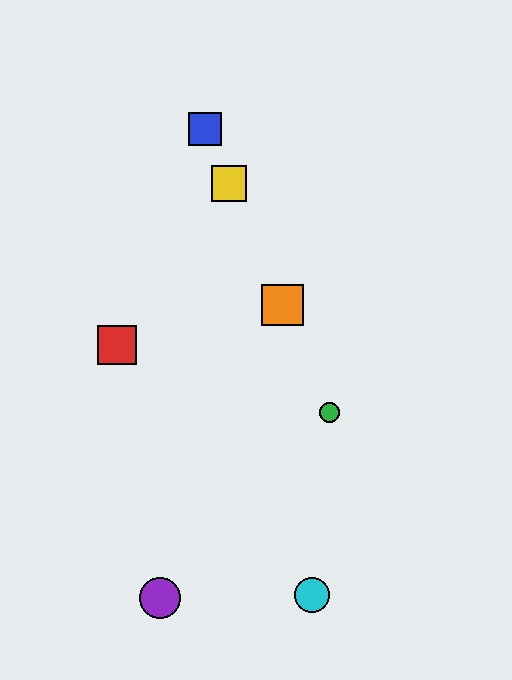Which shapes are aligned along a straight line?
The blue square, the green circle, the yellow square, the orange square are aligned along a straight line.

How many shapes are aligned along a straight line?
4 shapes (the blue square, the green circle, the yellow square, the orange square) are aligned along a straight line.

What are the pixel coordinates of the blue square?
The blue square is at (205, 129).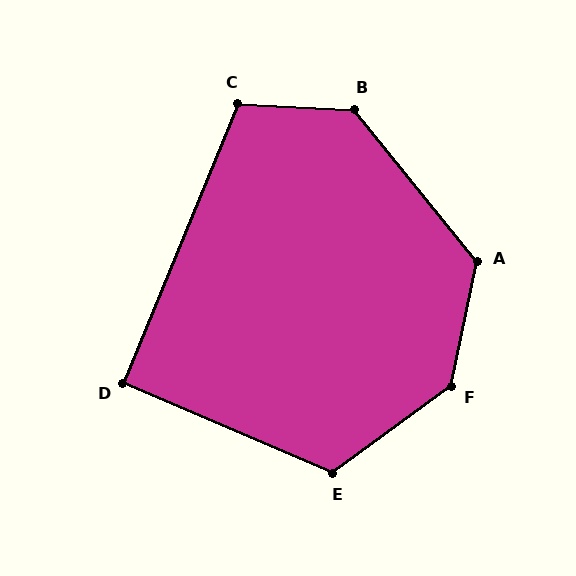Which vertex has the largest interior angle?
F, at approximately 138 degrees.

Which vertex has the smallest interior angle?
D, at approximately 91 degrees.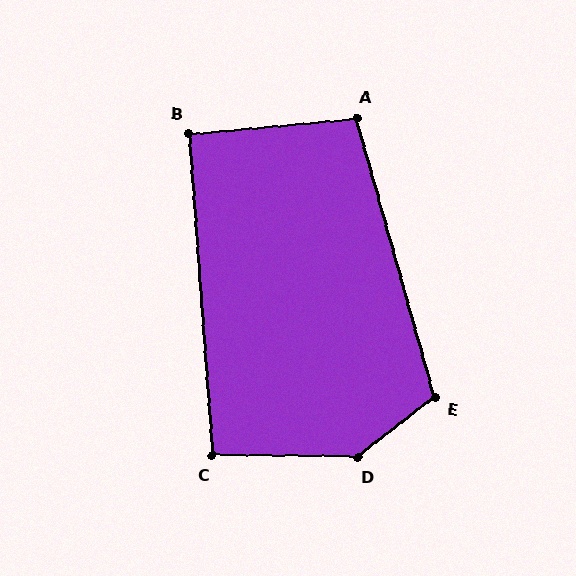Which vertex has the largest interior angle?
D, at approximately 141 degrees.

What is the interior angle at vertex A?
Approximately 100 degrees (obtuse).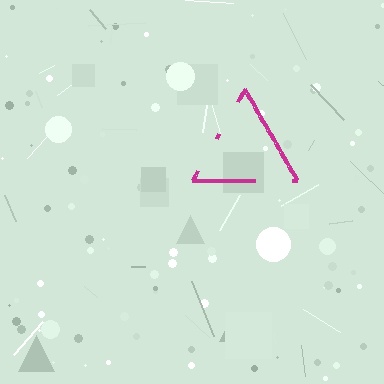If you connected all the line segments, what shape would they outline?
They would outline a triangle.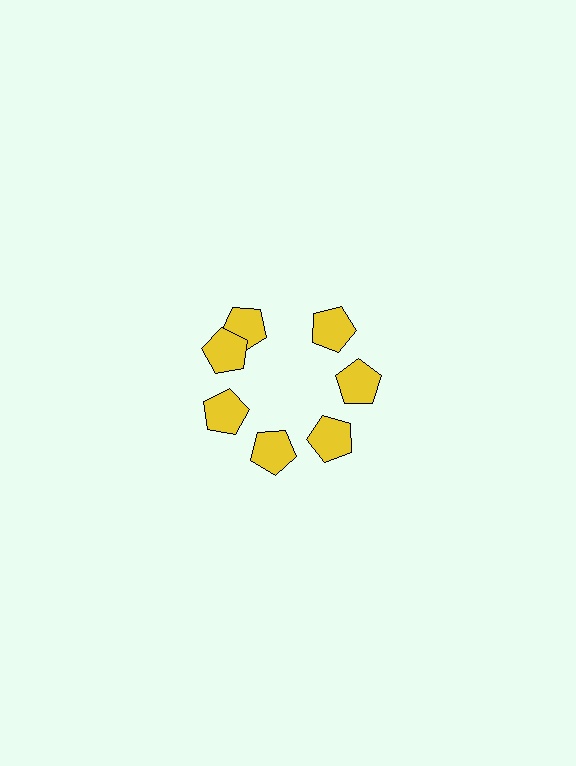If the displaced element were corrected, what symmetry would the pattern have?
It would have 7-fold rotational symmetry — the pattern would map onto itself every 51 degrees.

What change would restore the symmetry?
The symmetry would be restored by rotating it back into even spacing with its neighbors so that all 7 pentagons sit at equal angles and equal distance from the center.